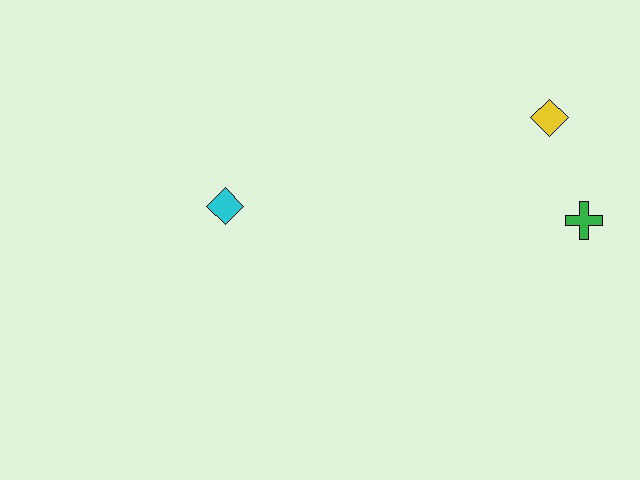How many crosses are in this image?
There is 1 cross.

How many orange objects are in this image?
There are no orange objects.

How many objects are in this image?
There are 3 objects.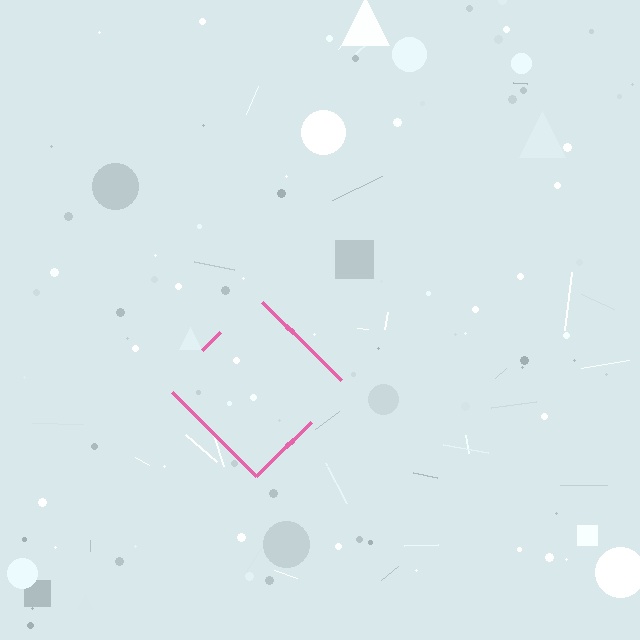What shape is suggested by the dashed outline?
The dashed outline suggests a diamond.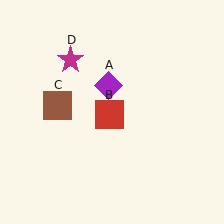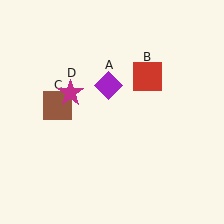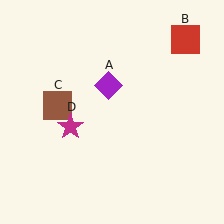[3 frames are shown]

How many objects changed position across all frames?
2 objects changed position: red square (object B), magenta star (object D).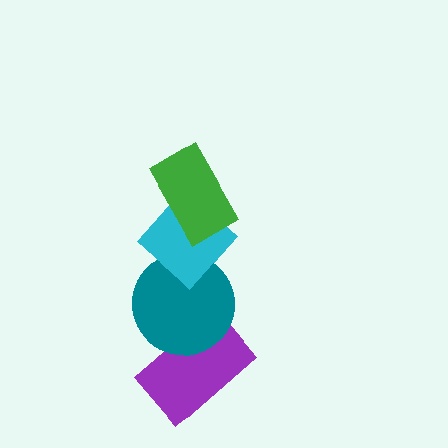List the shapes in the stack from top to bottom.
From top to bottom: the green rectangle, the cyan diamond, the teal circle, the purple rectangle.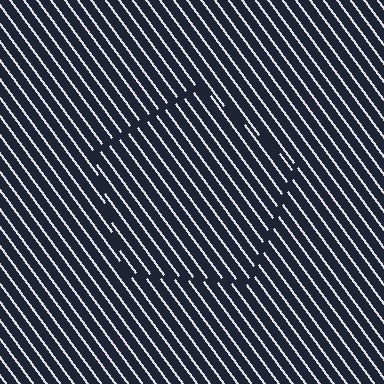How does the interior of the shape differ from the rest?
The interior of the shape contains the same grating, shifted by half a period — the contour is defined by the phase discontinuity where line-ends from the inner and outer gratings abut.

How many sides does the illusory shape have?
5 sides — the line-ends trace a pentagon.